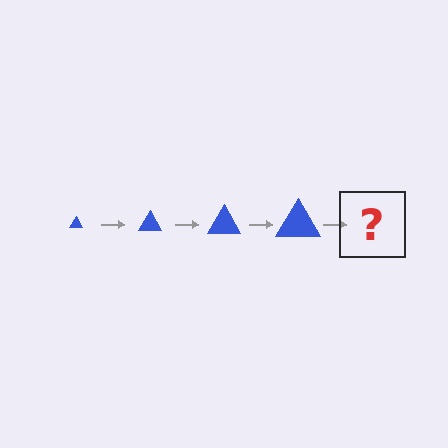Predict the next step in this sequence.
The next step is a blue triangle, larger than the previous one.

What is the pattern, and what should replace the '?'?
The pattern is that the triangle gets progressively larger each step. The '?' should be a blue triangle, larger than the previous one.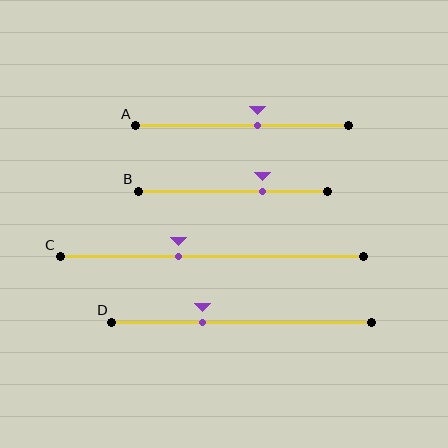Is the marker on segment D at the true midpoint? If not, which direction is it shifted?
No, the marker on segment D is shifted to the left by about 15% of the segment length.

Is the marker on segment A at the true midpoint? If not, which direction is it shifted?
No, the marker on segment A is shifted to the right by about 7% of the segment length.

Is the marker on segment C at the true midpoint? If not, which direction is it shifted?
No, the marker on segment C is shifted to the left by about 11% of the segment length.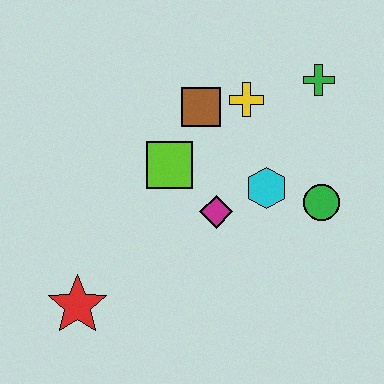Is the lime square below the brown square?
Yes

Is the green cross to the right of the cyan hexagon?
Yes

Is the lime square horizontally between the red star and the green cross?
Yes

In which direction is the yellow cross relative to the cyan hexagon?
The yellow cross is above the cyan hexagon.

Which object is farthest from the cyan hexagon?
The red star is farthest from the cyan hexagon.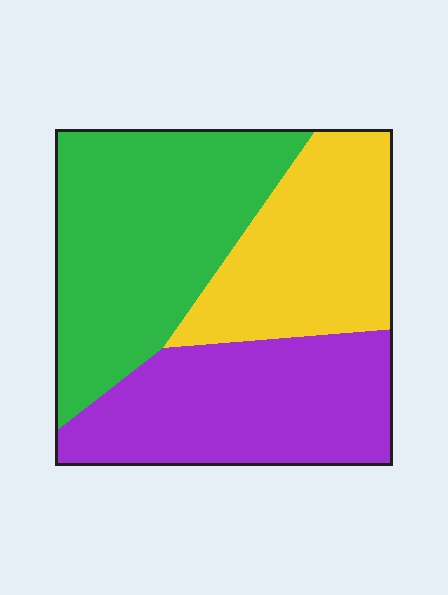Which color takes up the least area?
Yellow, at roughly 30%.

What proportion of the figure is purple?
Purple takes up about one third (1/3) of the figure.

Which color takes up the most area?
Green, at roughly 40%.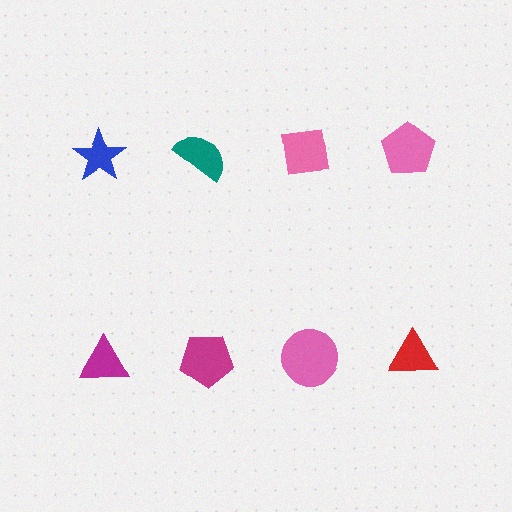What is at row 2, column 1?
A magenta triangle.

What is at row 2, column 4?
A red triangle.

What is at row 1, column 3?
A pink square.